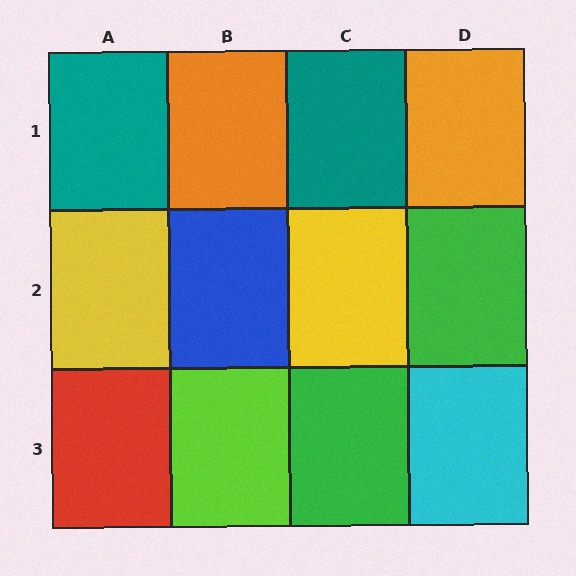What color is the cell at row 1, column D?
Orange.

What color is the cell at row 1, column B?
Orange.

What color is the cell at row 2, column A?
Yellow.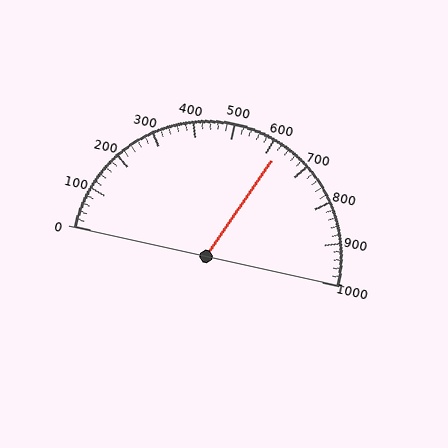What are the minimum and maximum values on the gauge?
The gauge ranges from 0 to 1000.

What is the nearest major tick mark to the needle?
The nearest major tick mark is 600.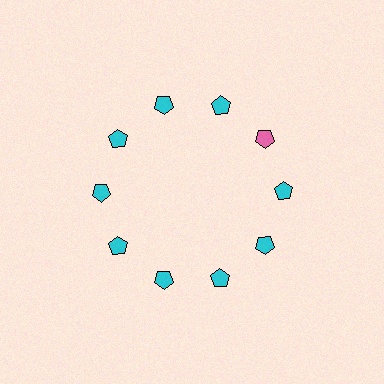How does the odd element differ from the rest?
It has a different color: pink instead of cyan.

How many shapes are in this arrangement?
There are 10 shapes arranged in a ring pattern.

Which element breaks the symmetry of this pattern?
The pink pentagon at roughly the 2 o'clock position breaks the symmetry. All other shapes are cyan pentagons.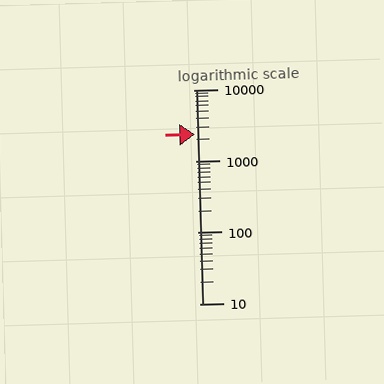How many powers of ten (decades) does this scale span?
The scale spans 3 decades, from 10 to 10000.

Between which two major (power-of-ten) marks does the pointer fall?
The pointer is between 1000 and 10000.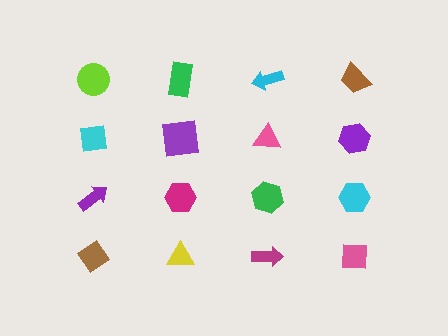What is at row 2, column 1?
A cyan square.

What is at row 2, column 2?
A purple square.